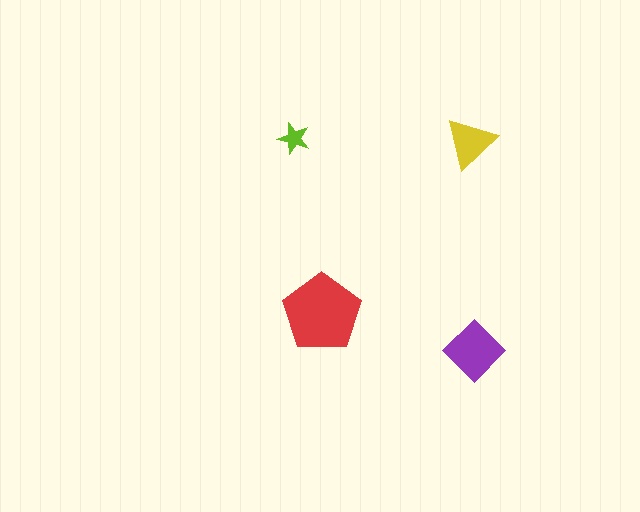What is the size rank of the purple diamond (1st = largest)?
2nd.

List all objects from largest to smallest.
The red pentagon, the purple diamond, the yellow triangle, the lime star.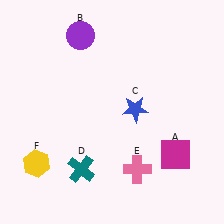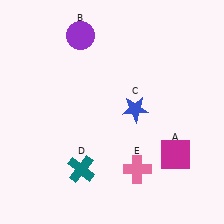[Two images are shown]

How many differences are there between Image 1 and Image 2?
There is 1 difference between the two images.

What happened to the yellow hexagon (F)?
The yellow hexagon (F) was removed in Image 2. It was in the bottom-left area of Image 1.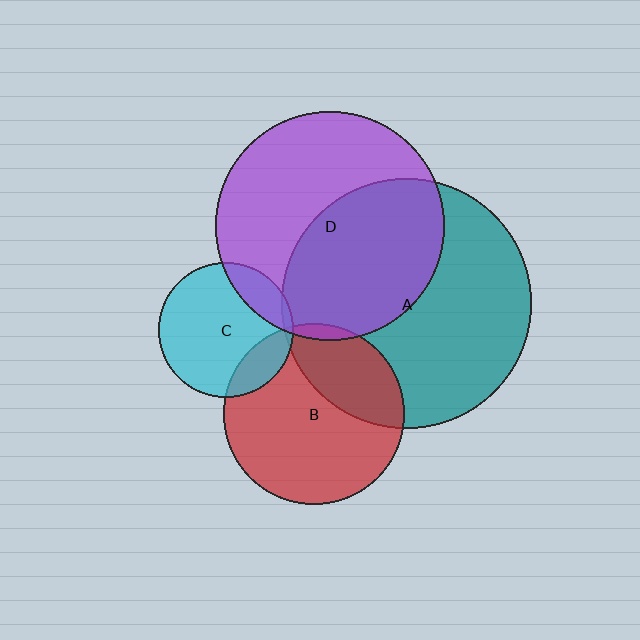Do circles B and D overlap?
Yes.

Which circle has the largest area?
Circle A (teal).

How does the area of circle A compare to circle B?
Approximately 1.9 times.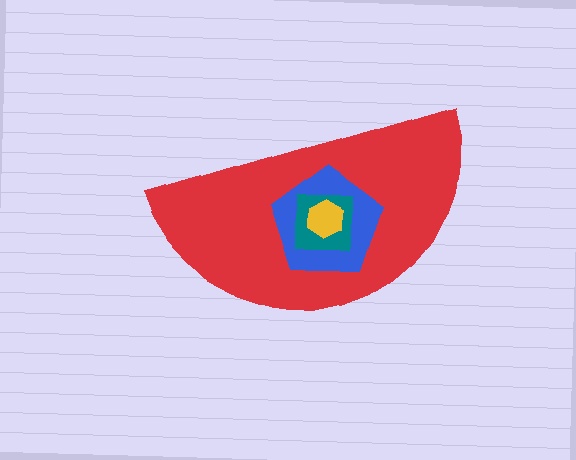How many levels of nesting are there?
4.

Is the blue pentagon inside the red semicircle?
Yes.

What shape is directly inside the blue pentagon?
The teal square.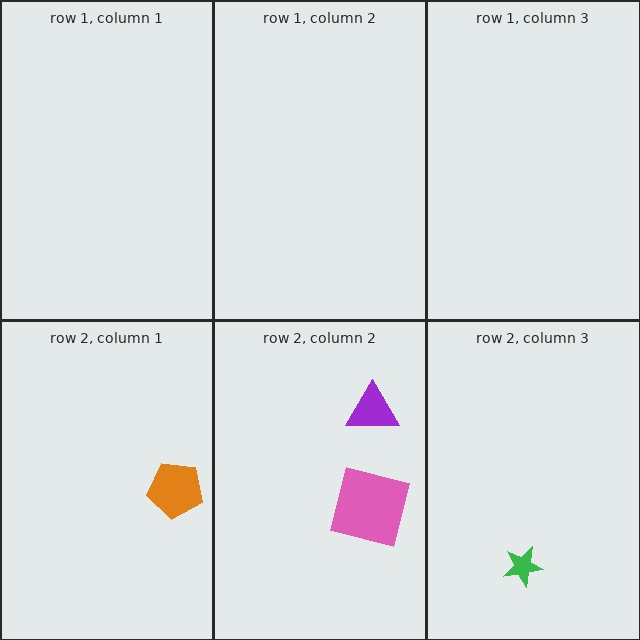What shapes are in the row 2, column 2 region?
The pink square, the purple triangle.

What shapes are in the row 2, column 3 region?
The green star.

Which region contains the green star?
The row 2, column 3 region.